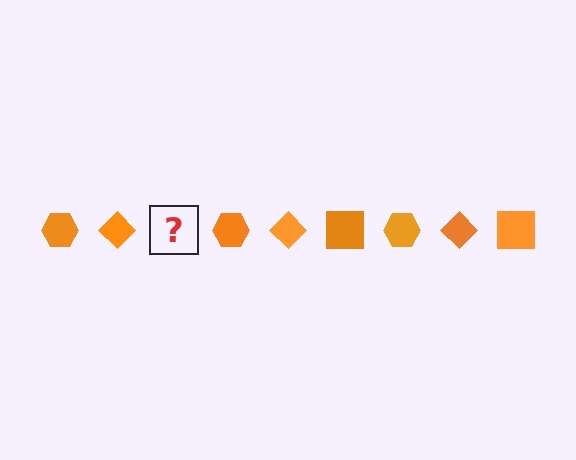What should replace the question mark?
The question mark should be replaced with an orange square.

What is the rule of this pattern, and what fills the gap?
The rule is that the pattern cycles through hexagon, diamond, square shapes in orange. The gap should be filled with an orange square.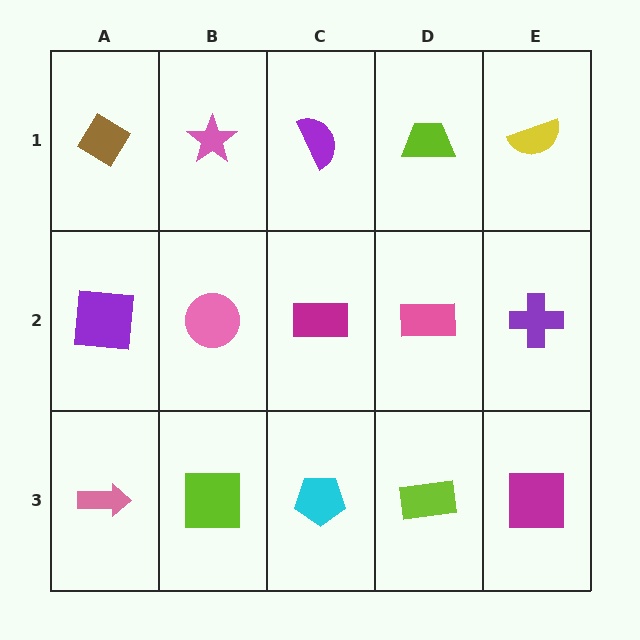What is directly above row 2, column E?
A yellow semicircle.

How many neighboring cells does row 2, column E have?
3.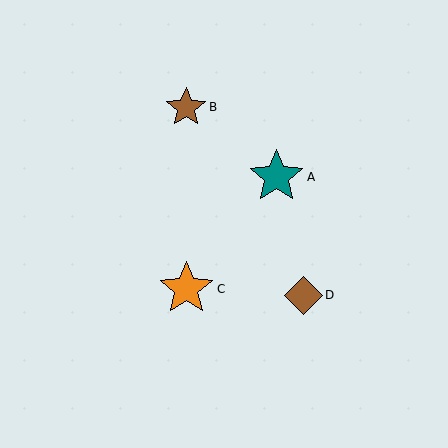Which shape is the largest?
The orange star (labeled C) is the largest.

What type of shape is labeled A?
Shape A is a teal star.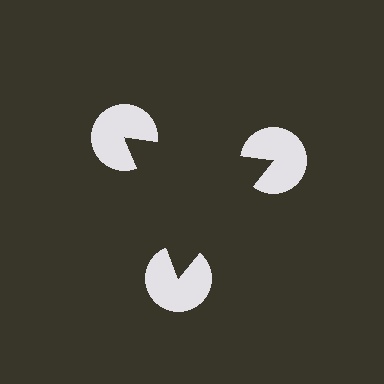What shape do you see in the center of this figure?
An illusory triangle — its edges are inferred from the aligned wedge cuts in the pac-man discs, not physically drawn.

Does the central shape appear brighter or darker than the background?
It typically appears slightly darker than the background, even though no actual brightness change is drawn.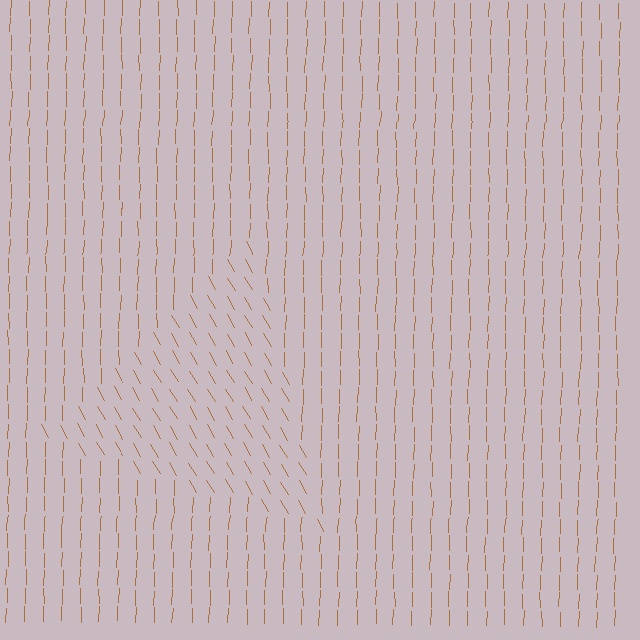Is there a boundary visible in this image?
Yes, there is a texture boundary formed by a change in line orientation.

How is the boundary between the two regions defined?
The boundary is defined purely by a change in line orientation (approximately 31 degrees difference). All lines are the same color and thickness.